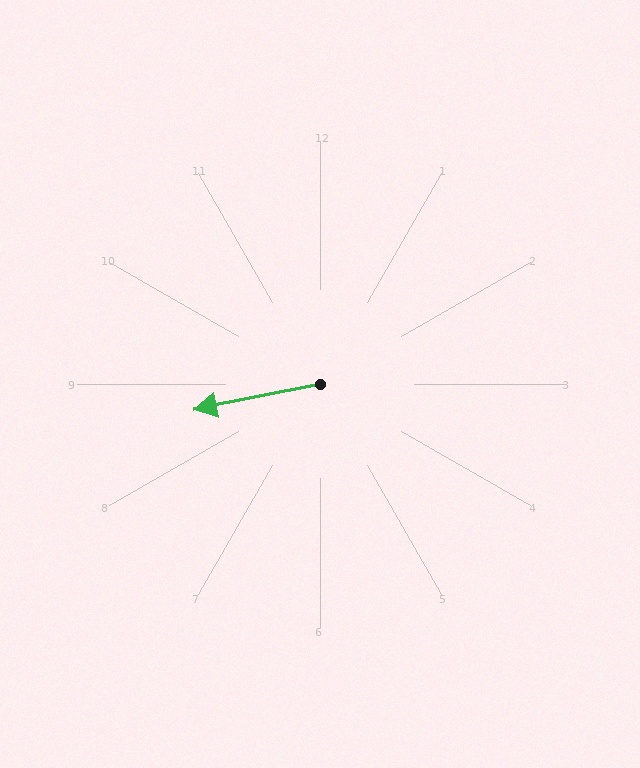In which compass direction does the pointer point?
West.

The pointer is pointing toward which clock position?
Roughly 9 o'clock.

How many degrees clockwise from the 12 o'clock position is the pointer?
Approximately 259 degrees.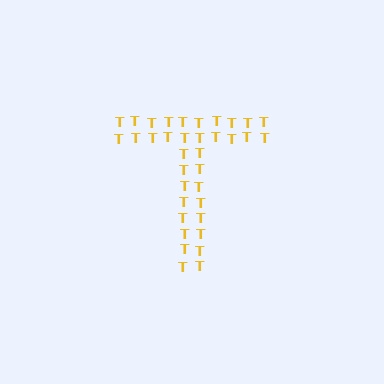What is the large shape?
The large shape is the letter T.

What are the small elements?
The small elements are letter T's.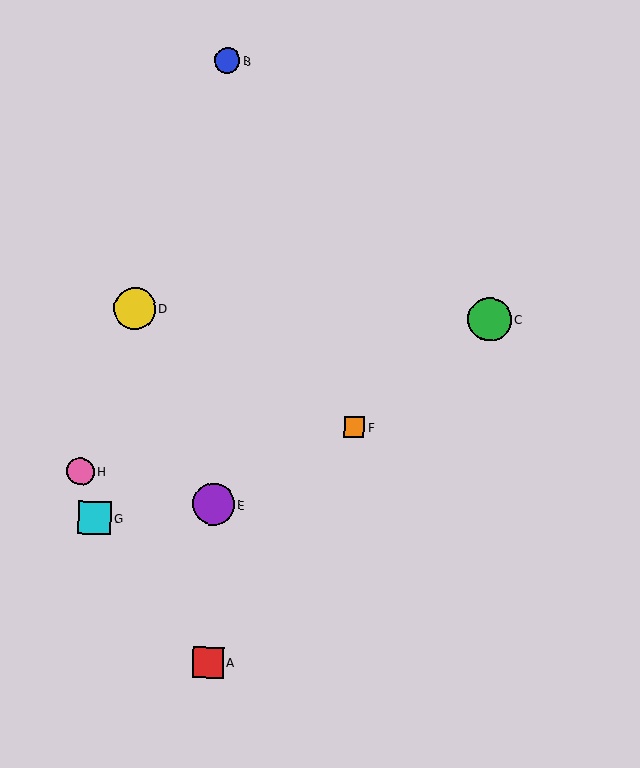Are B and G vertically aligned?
No, B is at x≈227 and G is at x≈94.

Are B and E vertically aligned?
Yes, both are at x≈227.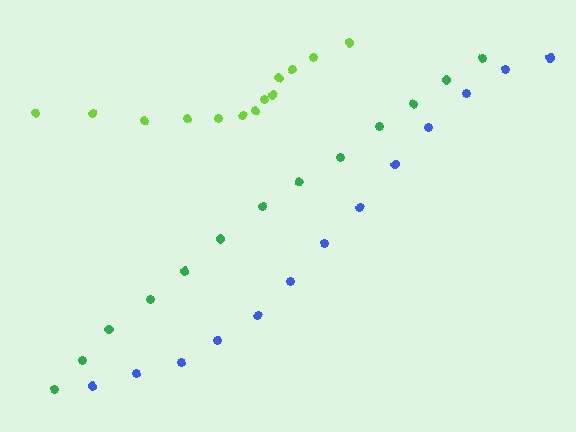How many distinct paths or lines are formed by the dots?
There are 3 distinct paths.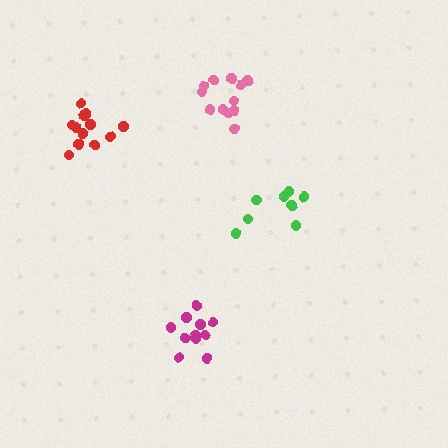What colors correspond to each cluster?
The clusters are colored: pink, magenta, green, red.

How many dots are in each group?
Group 1: 12 dots, Group 2: 11 dots, Group 3: 8 dots, Group 4: 12 dots (43 total).